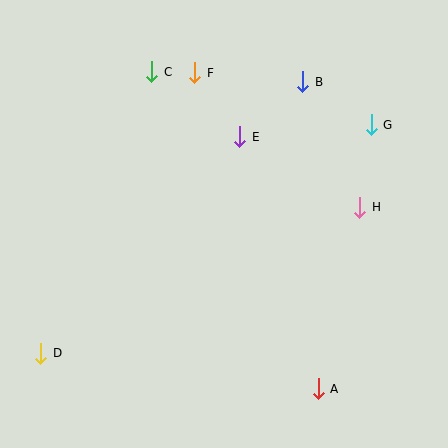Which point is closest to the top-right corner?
Point G is closest to the top-right corner.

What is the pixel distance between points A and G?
The distance between A and G is 270 pixels.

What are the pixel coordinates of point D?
Point D is at (41, 353).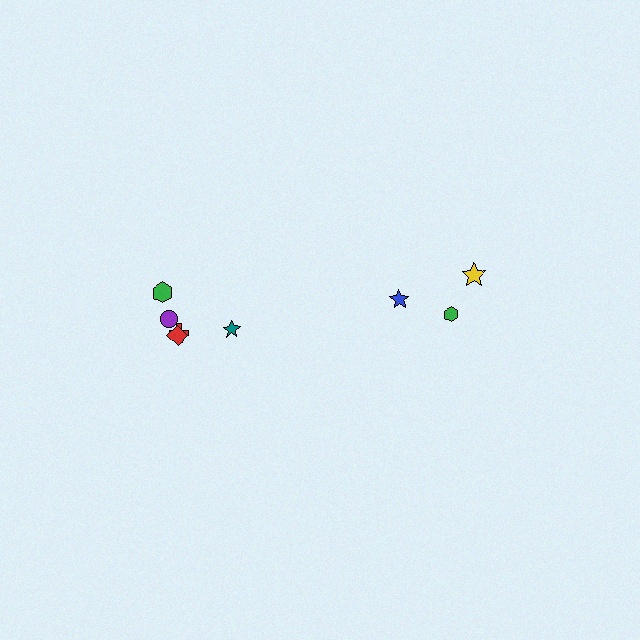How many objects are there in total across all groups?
There are 8 objects.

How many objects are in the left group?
There are 5 objects.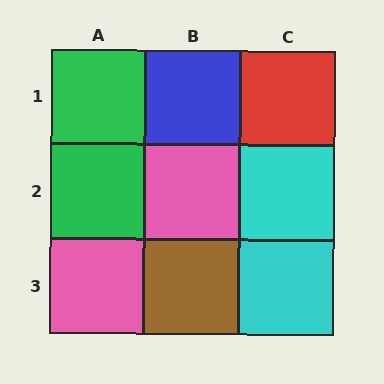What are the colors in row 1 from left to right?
Green, blue, red.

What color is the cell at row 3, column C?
Cyan.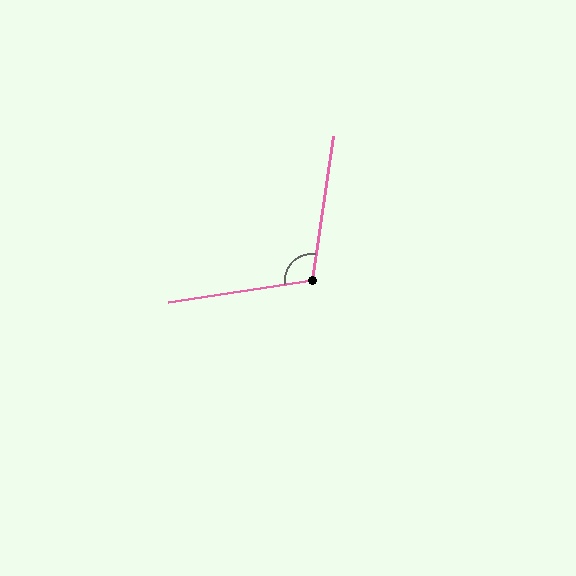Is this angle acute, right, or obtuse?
It is obtuse.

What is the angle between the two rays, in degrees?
Approximately 107 degrees.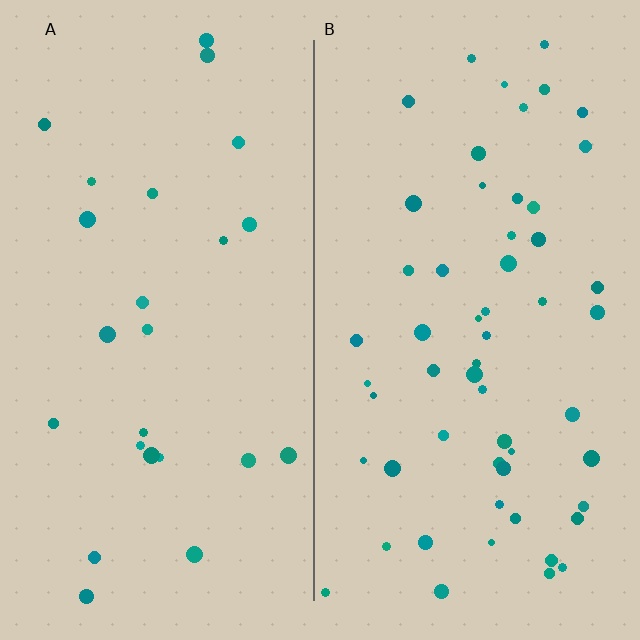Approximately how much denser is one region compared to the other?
Approximately 2.3× — region B over region A.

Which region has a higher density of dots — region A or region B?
B (the right).